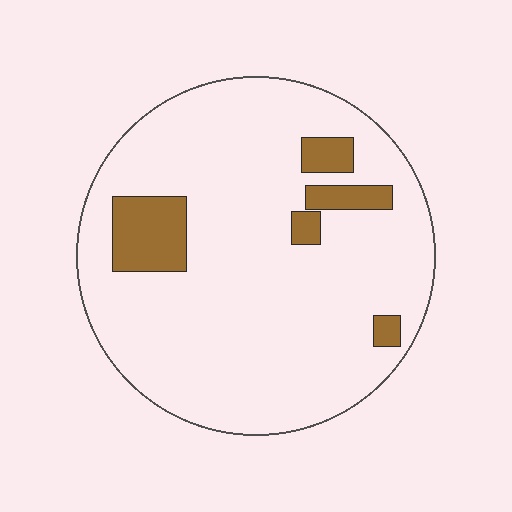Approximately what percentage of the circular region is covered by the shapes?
Approximately 10%.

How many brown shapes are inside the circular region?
5.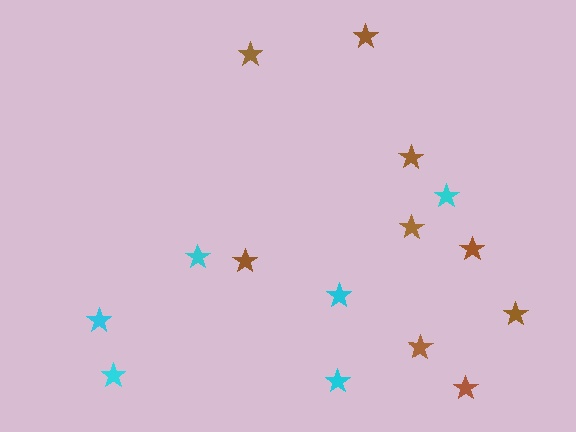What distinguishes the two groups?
There are 2 groups: one group of brown stars (9) and one group of cyan stars (6).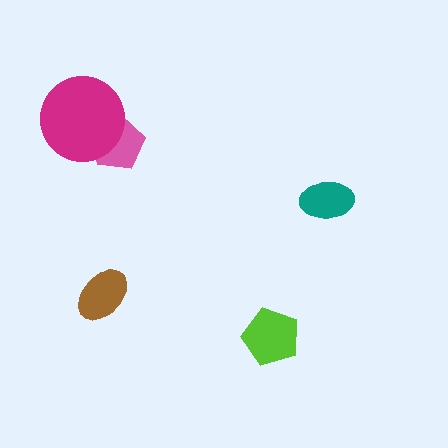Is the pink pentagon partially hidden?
Yes, it is partially covered by another shape.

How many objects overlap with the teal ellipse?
0 objects overlap with the teal ellipse.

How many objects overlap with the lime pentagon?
0 objects overlap with the lime pentagon.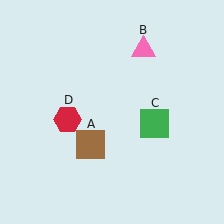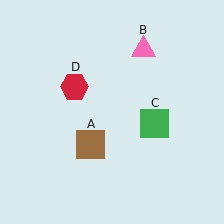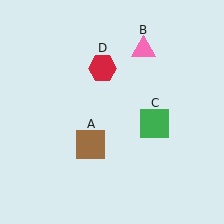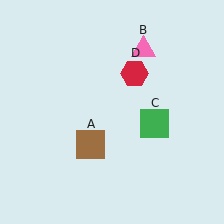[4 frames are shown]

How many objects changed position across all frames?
1 object changed position: red hexagon (object D).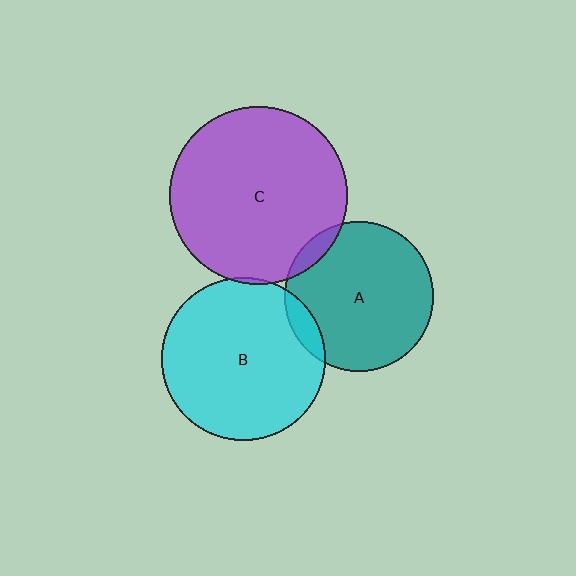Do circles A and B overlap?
Yes.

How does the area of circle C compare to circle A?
Approximately 1.4 times.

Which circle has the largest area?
Circle C (purple).